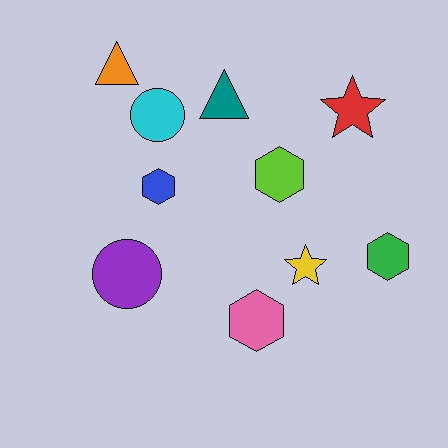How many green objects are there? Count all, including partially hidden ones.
There is 1 green object.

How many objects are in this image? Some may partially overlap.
There are 10 objects.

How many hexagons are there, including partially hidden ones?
There are 4 hexagons.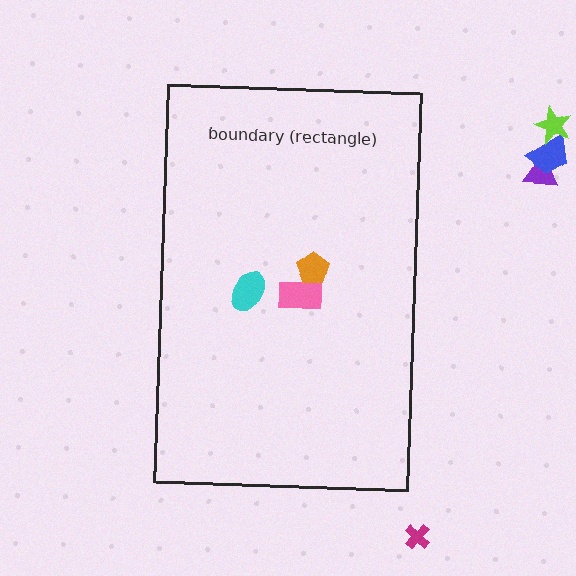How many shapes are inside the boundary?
3 inside, 4 outside.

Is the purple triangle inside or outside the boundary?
Outside.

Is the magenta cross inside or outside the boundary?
Outside.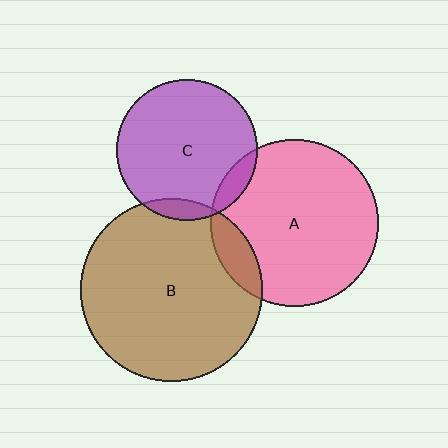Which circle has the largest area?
Circle B (brown).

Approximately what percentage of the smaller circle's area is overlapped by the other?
Approximately 10%.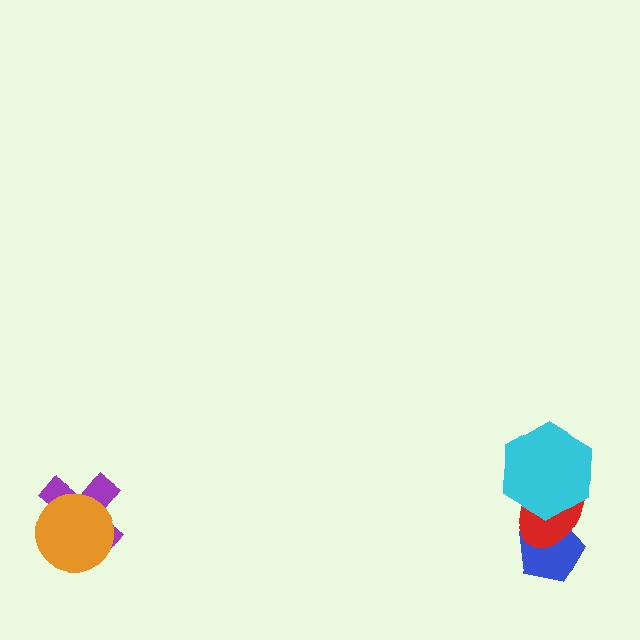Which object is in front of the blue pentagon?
The red ellipse is in front of the blue pentagon.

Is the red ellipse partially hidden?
Yes, it is partially covered by another shape.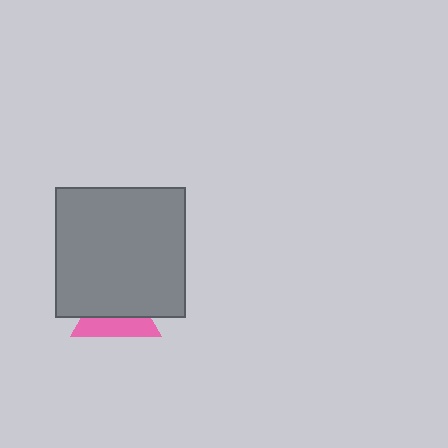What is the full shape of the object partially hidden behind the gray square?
The partially hidden object is a pink triangle.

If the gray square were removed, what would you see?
You would see the complete pink triangle.